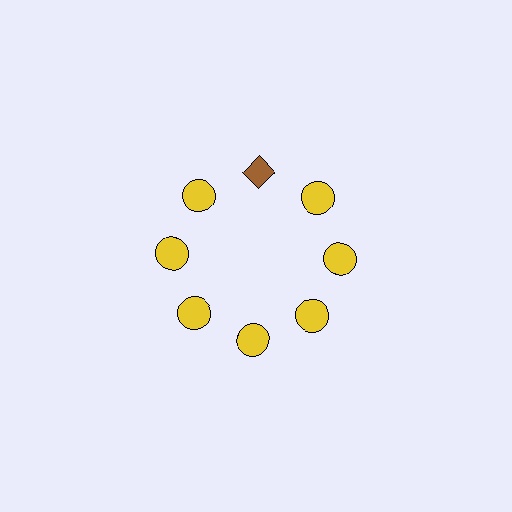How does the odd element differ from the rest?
It differs in both color (brown instead of yellow) and shape (diamond instead of circle).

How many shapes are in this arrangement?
There are 8 shapes arranged in a ring pattern.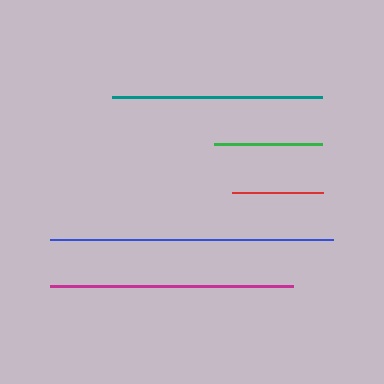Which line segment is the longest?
The blue line is the longest at approximately 283 pixels.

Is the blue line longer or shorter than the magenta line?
The blue line is longer than the magenta line.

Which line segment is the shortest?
The red line is the shortest at approximately 91 pixels.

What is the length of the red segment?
The red segment is approximately 91 pixels long.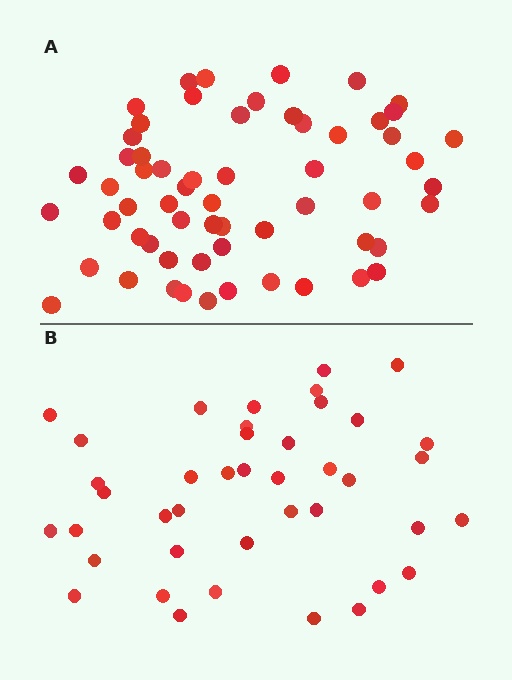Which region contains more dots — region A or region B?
Region A (the top region) has more dots.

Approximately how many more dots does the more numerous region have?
Region A has approximately 20 more dots than region B.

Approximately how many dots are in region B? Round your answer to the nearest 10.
About 40 dots. (The exact count is 41, which rounds to 40.)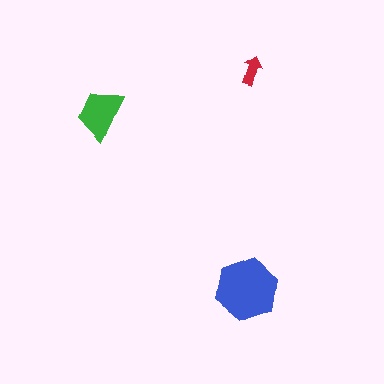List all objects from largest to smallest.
The blue hexagon, the green trapezoid, the red arrow.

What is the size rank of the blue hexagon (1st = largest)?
1st.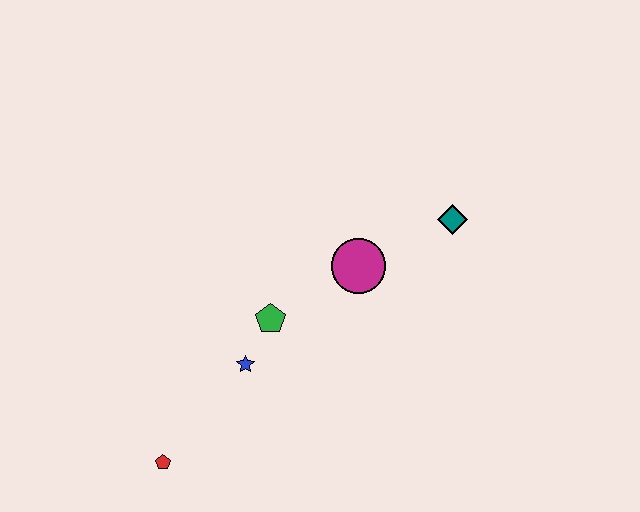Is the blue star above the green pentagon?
No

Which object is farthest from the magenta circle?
The red pentagon is farthest from the magenta circle.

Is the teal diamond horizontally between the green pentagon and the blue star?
No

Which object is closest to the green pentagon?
The blue star is closest to the green pentagon.